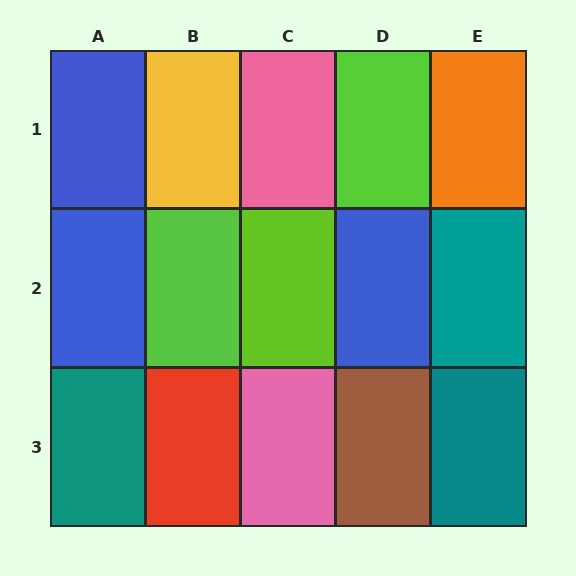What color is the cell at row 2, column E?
Teal.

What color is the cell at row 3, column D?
Brown.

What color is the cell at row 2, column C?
Lime.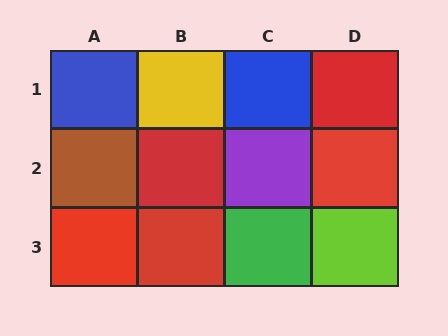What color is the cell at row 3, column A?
Red.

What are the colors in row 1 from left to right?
Blue, yellow, blue, red.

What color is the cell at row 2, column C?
Purple.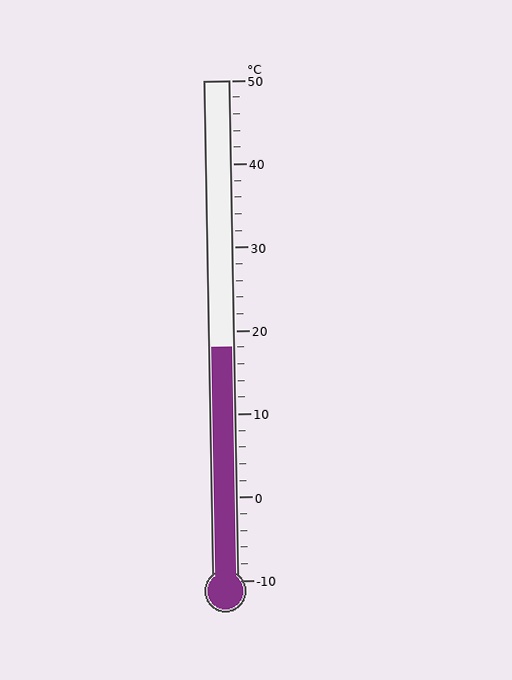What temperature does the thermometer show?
The thermometer shows approximately 18°C.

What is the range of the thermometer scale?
The thermometer scale ranges from -10°C to 50°C.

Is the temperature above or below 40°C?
The temperature is below 40°C.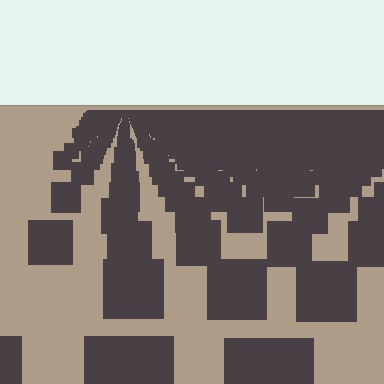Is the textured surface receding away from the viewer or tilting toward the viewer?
The surface is receding away from the viewer. Texture elements get smaller and denser toward the top.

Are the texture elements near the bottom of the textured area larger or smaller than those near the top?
Larger. Near the bottom, elements are closer to the viewer and appear at a bigger on-screen size.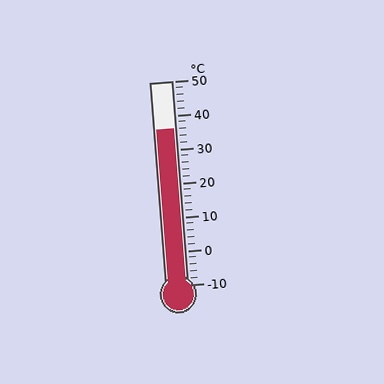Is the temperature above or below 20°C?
The temperature is above 20°C.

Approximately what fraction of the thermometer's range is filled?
The thermometer is filled to approximately 75% of its range.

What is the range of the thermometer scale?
The thermometer scale ranges from -10°C to 50°C.